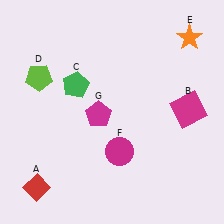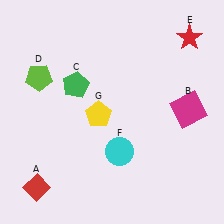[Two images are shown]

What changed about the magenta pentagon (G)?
In Image 1, G is magenta. In Image 2, it changed to yellow.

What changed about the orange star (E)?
In Image 1, E is orange. In Image 2, it changed to red.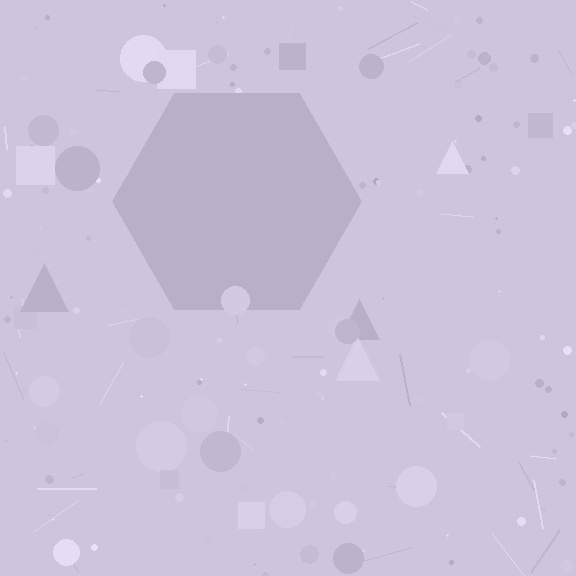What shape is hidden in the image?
A hexagon is hidden in the image.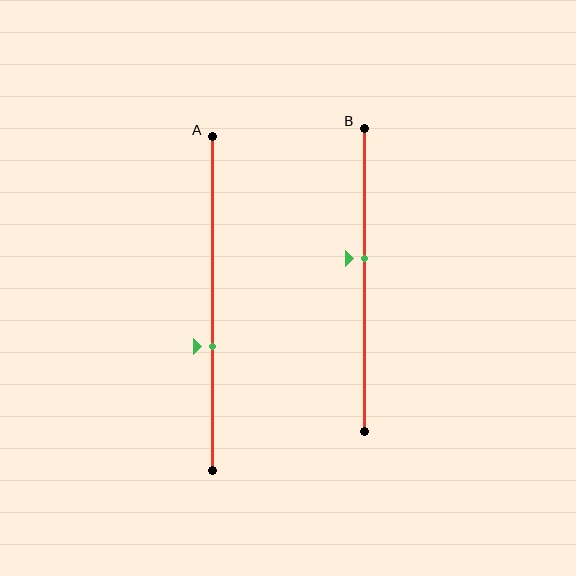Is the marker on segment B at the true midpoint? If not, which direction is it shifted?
No, the marker on segment B is shifted upward by about 7% of the segment length.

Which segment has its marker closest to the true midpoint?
Segment B has its marker closest to the true midpoint.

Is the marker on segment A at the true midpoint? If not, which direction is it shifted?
No, the marker on segment A is shifted downward by about 13% of the segment length.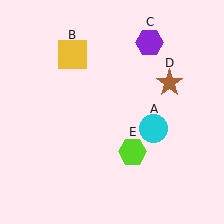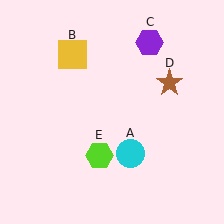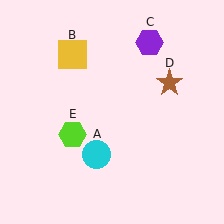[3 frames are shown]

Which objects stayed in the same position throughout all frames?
Yellow square (object B) and purple hexagon (object C) and brown star (object D) remained stationary.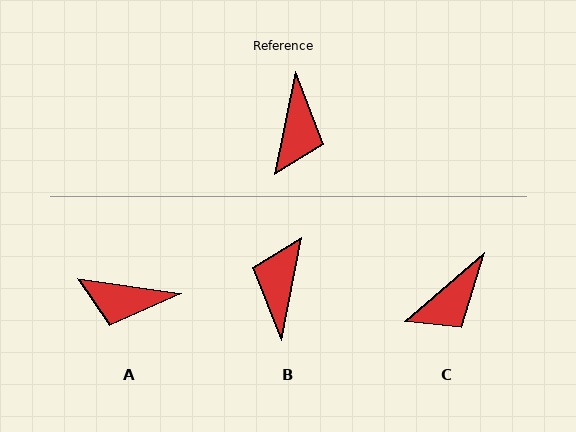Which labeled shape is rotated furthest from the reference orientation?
B, about 180 degrees away.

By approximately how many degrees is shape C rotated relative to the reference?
Approximately 38 degrees clockwise.